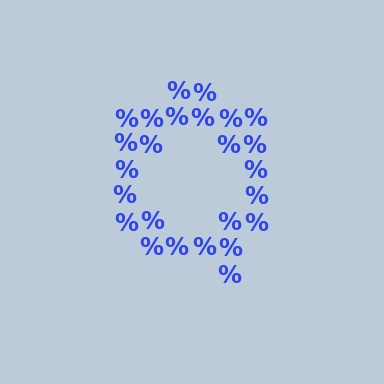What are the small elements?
The small elements are percent signs.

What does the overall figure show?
The overall figure shows the letter Q.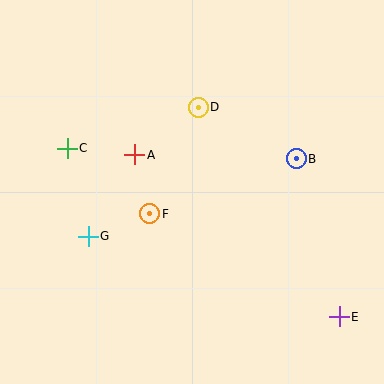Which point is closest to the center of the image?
Point F at (150, 214) is closest to the center.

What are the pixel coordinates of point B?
Point B is at (296, 159).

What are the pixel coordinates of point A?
Point A is at (135, 155).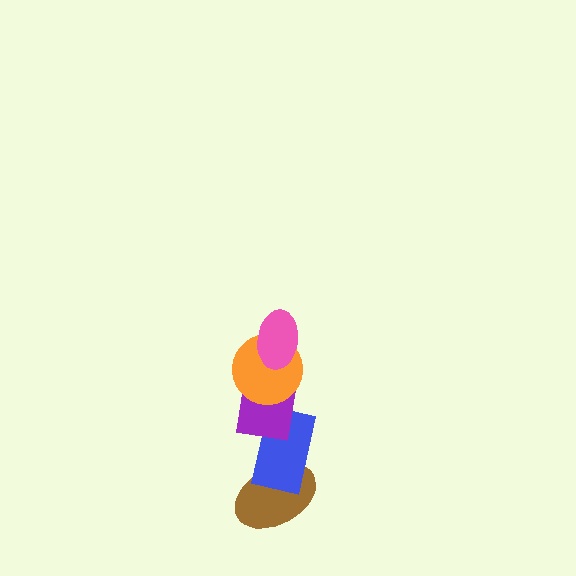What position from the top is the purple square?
The purple square is 3rd from the top.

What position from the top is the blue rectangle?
The blue rectangle is 4th from the top.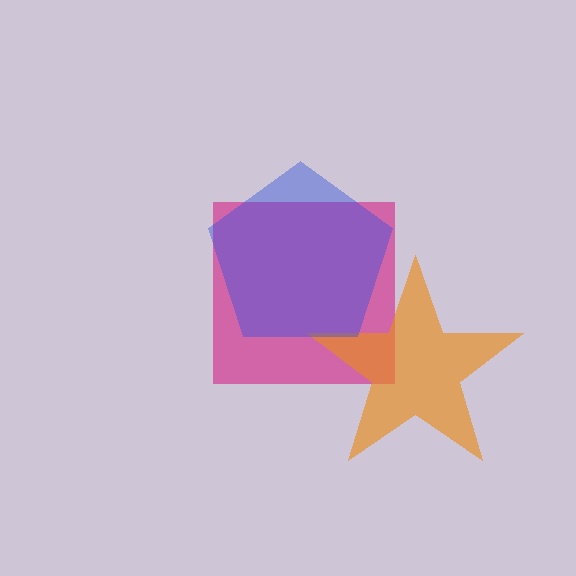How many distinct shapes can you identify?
There are 3 distinct shapes: a magenta square, an orange star, a blue pentagon.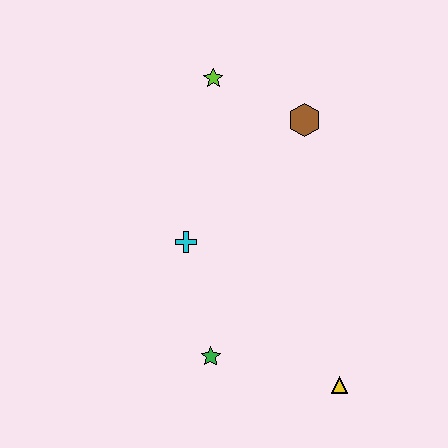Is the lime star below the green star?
No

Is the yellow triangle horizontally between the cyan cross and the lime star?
No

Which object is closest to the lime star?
The brown hexagon is closest to the lime star.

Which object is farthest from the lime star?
The yellow triangle is farthest from the lime star.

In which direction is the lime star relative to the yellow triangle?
The lime star is above the yellow triangle.